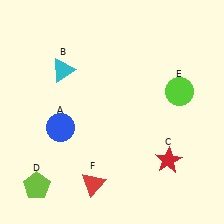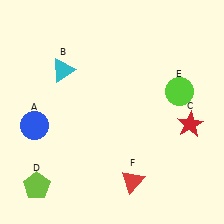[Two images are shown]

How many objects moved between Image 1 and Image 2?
3 objects moved between the two images.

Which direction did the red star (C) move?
The red star (C) moved up.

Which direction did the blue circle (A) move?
The blue circle (A) moved left.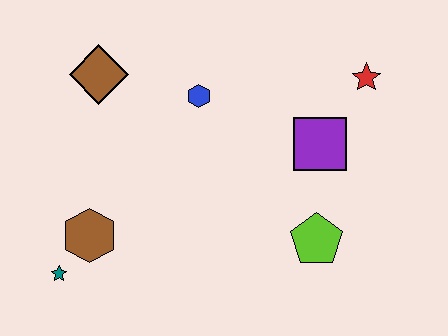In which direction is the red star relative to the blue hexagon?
The red star is to the right of the blue hexagon.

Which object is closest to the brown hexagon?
The teal star is closest to the brown hexagon.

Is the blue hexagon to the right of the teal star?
Yes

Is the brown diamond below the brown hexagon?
No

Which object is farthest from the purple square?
The teal star is farthest from the purple square.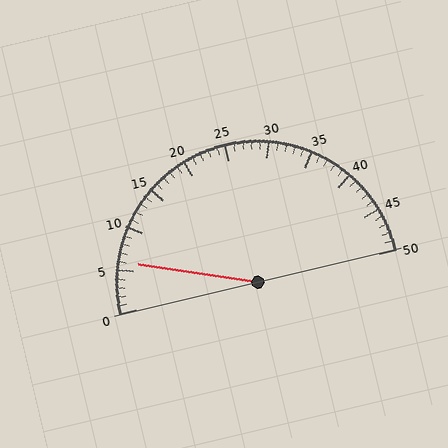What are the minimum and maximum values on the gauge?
The gauge ranges from 0 to 50.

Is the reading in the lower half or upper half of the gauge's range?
The reading is in the lower half of the range (0 to 50).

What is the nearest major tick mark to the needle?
The nearest major tick mark is 5.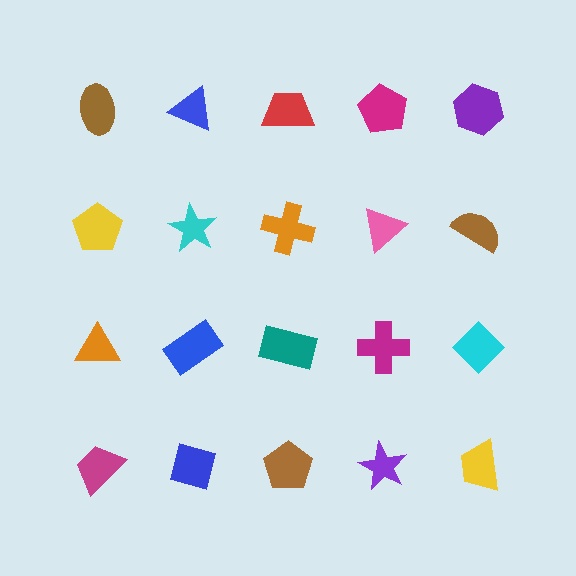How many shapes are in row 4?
5 shapes.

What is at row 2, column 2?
A cyan star.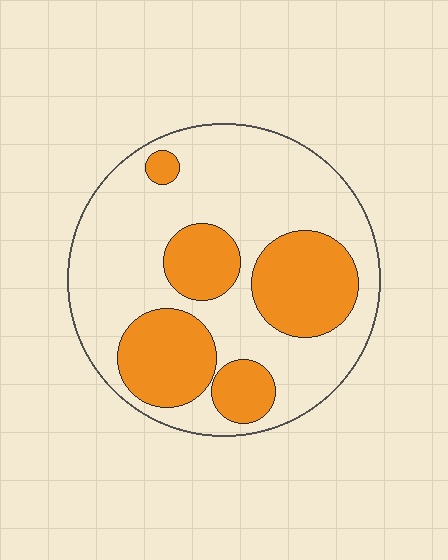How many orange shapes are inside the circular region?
5.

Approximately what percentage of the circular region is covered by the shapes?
Approximately 35%.